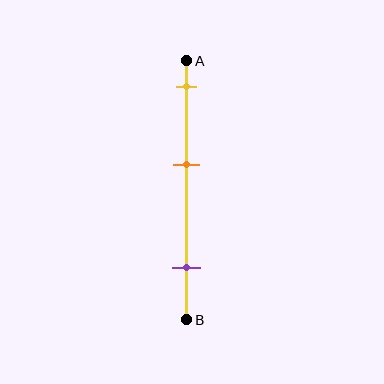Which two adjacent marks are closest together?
The yellow and orange marks are the closest adjacent pair.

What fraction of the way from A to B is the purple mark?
The purple mark is approximately 80% (0.8) of the way from A to B.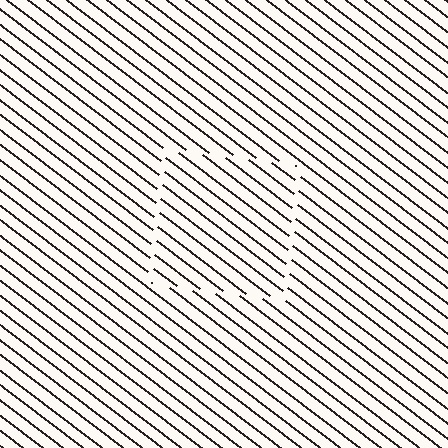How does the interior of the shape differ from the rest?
The interior of the shape contains the same grating, shifted by half a period — the contour is defined by the phase discontinuity where line-ends from the inner and outer gratings abut.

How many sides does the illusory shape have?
4 sides — the line-ends trace a square.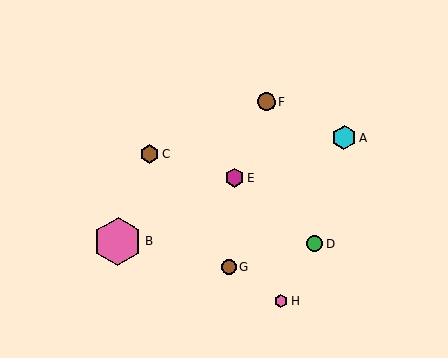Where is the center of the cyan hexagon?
The center of the cyan hexagon is at (344, 138).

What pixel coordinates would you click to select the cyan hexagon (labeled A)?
Click at (344, 138) to select the cyan hexagon A.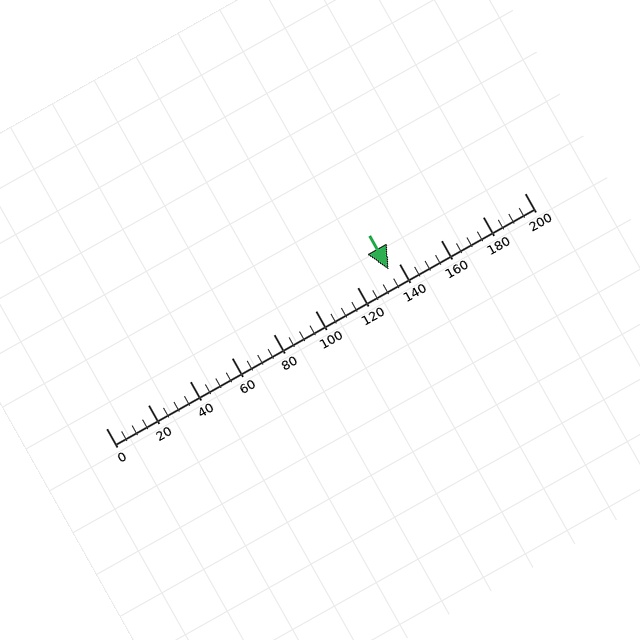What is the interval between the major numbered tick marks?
The major tick marks are spaced 20 units apart.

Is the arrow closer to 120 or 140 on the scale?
The arrow is closer to 140.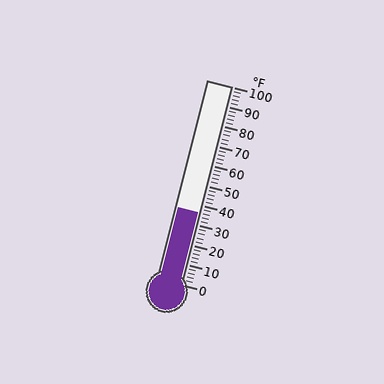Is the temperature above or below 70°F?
The temperature is below 70°F.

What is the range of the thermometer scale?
The thermometer scale ranges from 0°F to 100°F.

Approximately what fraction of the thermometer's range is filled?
The thermometer is filled to approximately 35% of its range.